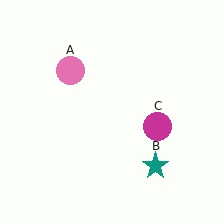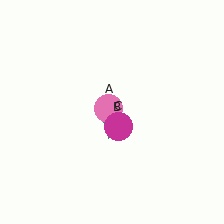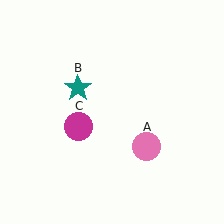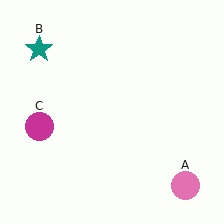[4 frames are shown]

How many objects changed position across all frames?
3 objects changed position: pink circle (object A), teal star (object B), magenta circle (object C).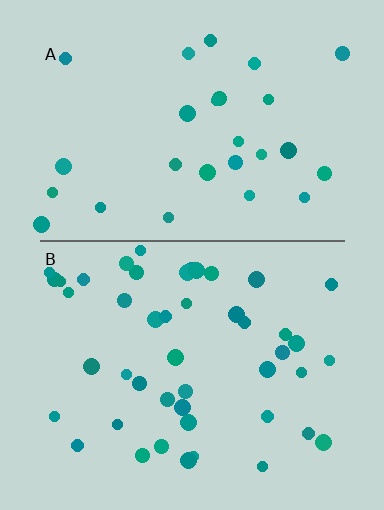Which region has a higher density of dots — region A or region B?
B (the bottom).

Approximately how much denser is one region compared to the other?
Approximately 1.7× — region B over region A.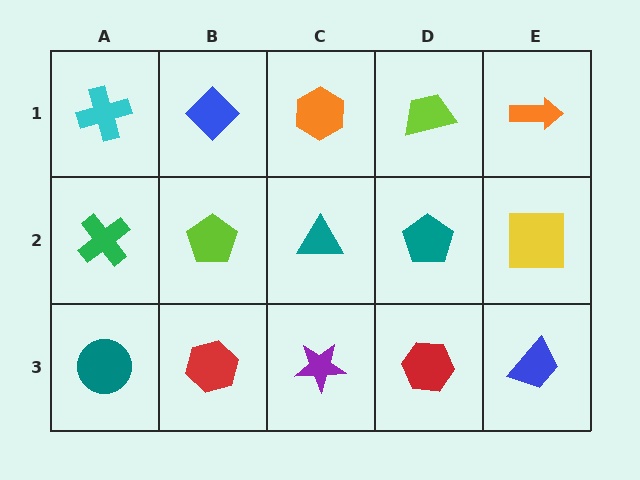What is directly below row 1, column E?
A yellow square.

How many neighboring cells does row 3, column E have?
2.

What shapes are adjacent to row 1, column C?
A teal triangle (row 2, column C), a blue diamond (row 1, column B), a lime trapezoid (row 1, column D).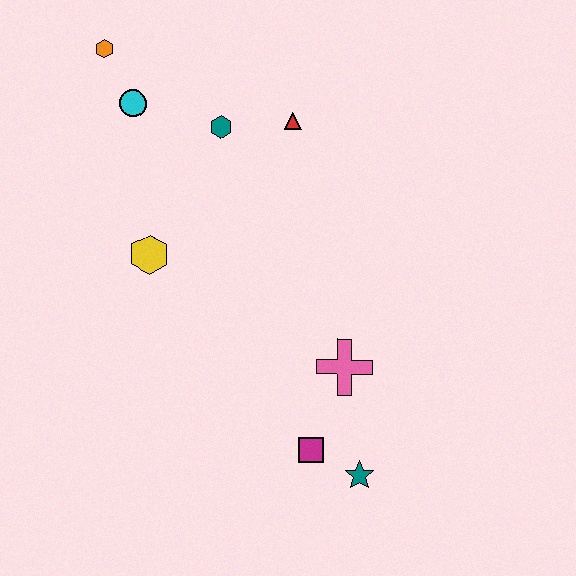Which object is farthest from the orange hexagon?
The teal star is farthest from the orange hexagon.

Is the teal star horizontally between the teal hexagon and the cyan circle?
No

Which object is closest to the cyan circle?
The orange hexagon is closest to the cyan circle.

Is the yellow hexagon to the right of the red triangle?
No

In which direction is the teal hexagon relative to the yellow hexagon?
The teal hexagon is above the yellow hexagon.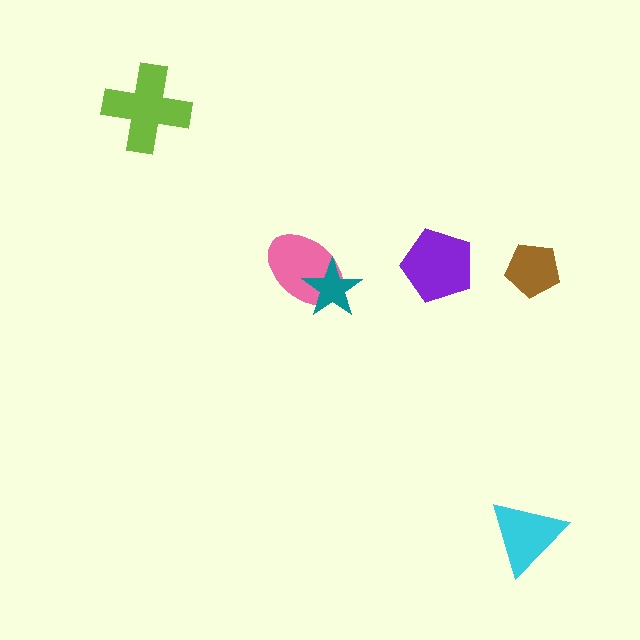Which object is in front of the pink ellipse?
The teal star is in front of the pink ellipse.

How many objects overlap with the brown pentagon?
0 objects overlap with the brown pentagon.